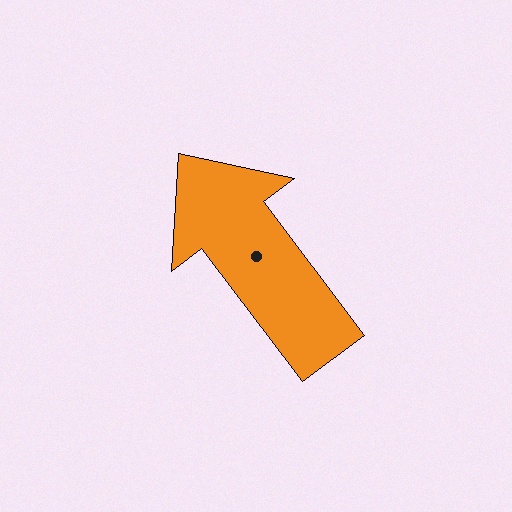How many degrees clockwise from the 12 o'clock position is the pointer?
Approximately 323 degrees.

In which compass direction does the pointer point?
Northwest.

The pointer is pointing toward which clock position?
Roughly 11 o'clock.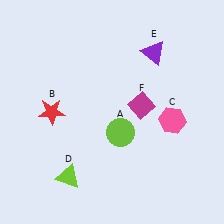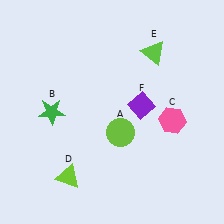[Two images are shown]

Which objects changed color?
B changed from red to green. E changed from purple to lime. F changed from magenta to purple.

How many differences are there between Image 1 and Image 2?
There are 3 differences between the two images.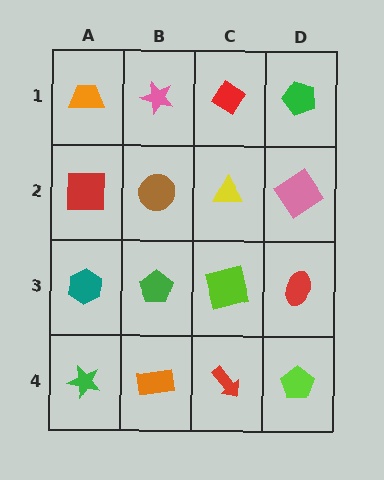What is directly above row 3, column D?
A pink diamond.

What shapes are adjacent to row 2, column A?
An orange trapezoid (row 1, column A), a teal hexagon (row 3, column A), a brown circle (row 2, column B).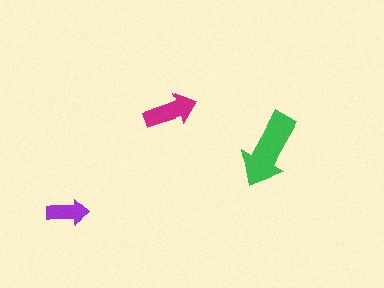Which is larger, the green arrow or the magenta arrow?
The green one.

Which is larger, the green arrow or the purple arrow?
The green one.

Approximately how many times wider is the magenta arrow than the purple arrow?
About 1.5 times wider.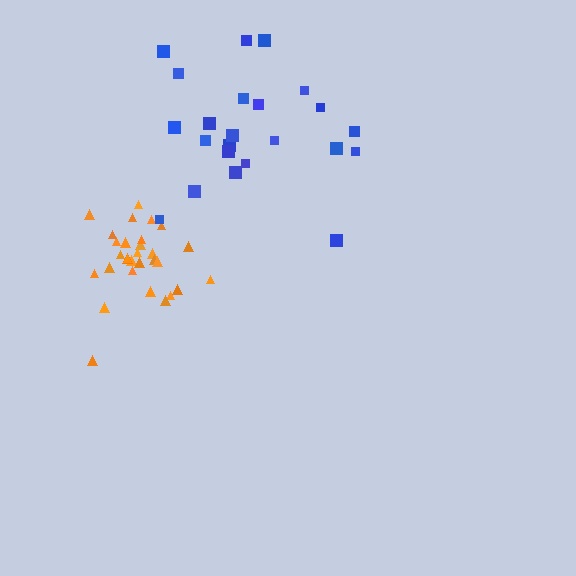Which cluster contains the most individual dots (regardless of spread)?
Orange (30).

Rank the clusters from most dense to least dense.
orange, blue.